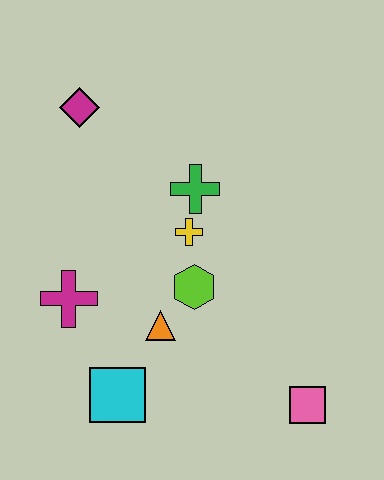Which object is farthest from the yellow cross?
The pink square is farthest from the yellow cross.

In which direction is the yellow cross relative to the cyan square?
The yellow cross is above the cyan square.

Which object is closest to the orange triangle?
The lime hexagon is closest to the orange triangle.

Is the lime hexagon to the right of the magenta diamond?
Yes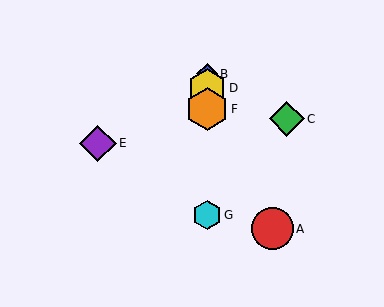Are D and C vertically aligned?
No, D is at x≈207 and C is at x≈287.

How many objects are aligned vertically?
4 objects (B, D, F, G) are aligned vertically.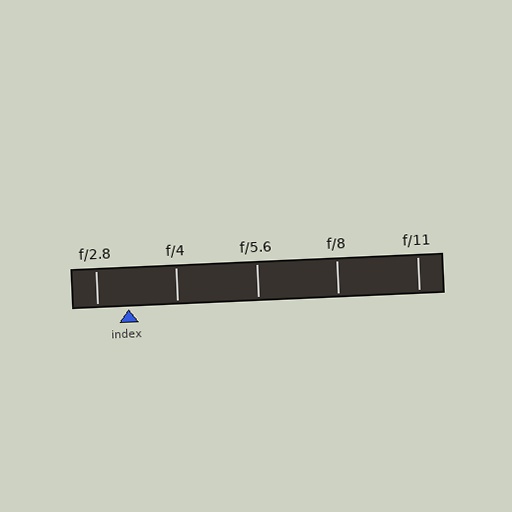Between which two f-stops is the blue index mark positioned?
The index mark is between f/2.8 and f/4.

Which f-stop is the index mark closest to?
The index mark is closest to f/2.8.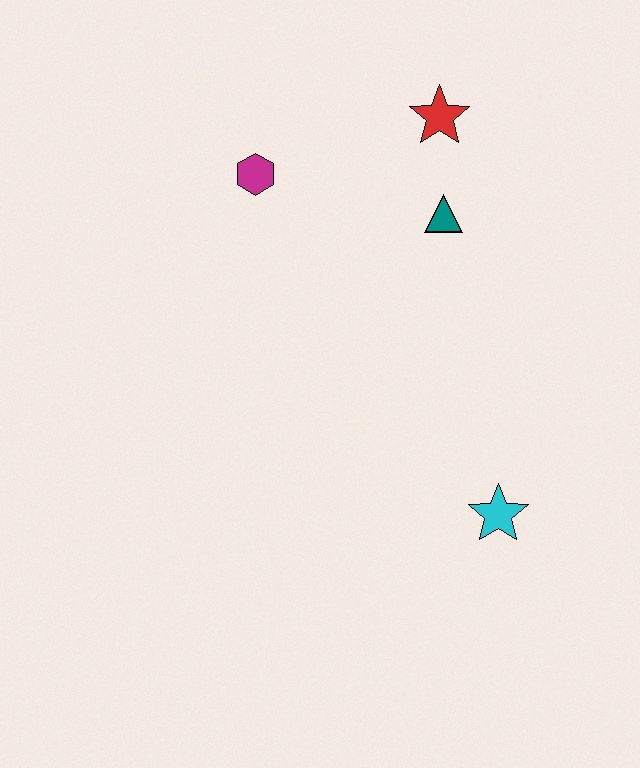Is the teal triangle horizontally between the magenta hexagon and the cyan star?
Yes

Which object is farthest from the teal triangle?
The cyan star is farthest from the teal triangle.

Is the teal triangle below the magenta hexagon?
Yes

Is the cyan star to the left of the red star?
No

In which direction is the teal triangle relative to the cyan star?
The teal triangle is above the cyan star.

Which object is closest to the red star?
The teal triangle is closest to the red star.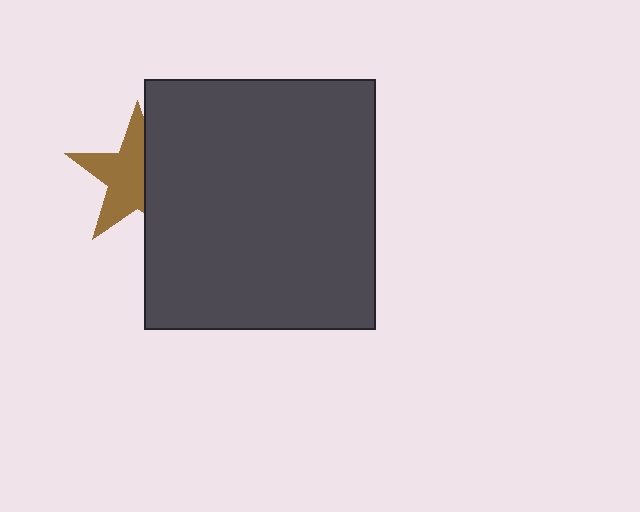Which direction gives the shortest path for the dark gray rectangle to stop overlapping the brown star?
Moving right gives the shortest separation.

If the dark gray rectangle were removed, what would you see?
You would see the complete brown star.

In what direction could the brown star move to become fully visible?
The brown star could move left. That would shift it out from behind the dark gray rectangle entirely.